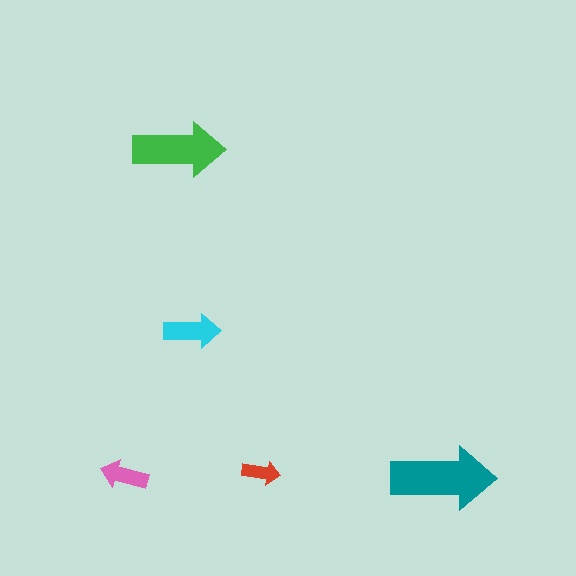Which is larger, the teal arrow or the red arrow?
The teal one.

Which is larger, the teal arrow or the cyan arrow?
The teal one.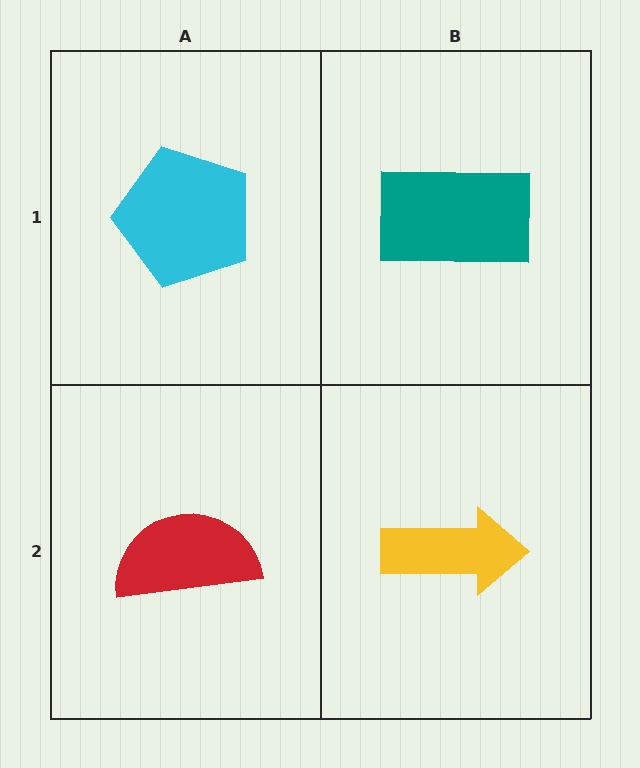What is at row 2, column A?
A red semicircle.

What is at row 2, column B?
A yellow arrow.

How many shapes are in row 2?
2 shapes.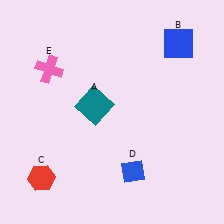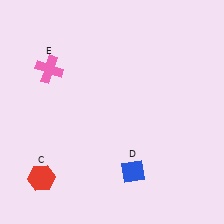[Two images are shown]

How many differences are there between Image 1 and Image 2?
There are 2 differences between the two images.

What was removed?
The teal square (A), the blue square (B) were removed in Image 2.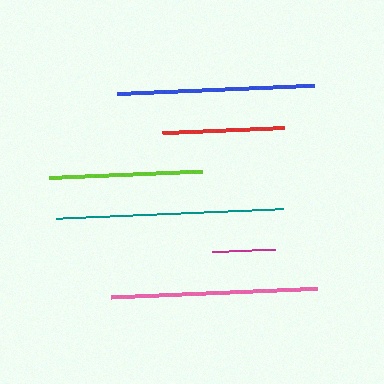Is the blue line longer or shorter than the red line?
The blue line is longer than the red line.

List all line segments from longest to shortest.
From longest to shortest: teal, pink, blue, lime, red, magenta.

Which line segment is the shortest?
The magenta line is the shortest at approximately 63 pixels.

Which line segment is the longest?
The teal line is the longest at approximately 227 pixels.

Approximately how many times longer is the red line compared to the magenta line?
The red line is approximately 1.9 times the length of the magenta line.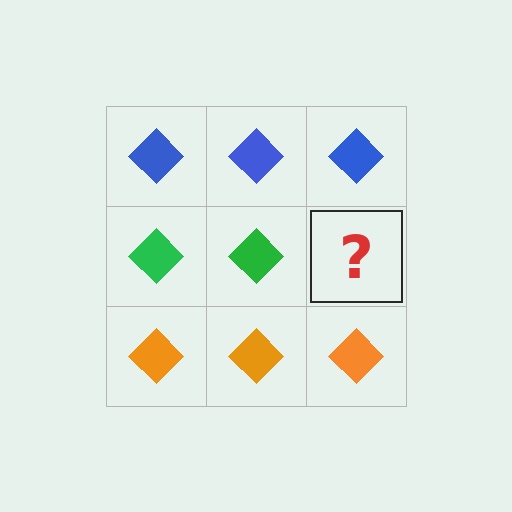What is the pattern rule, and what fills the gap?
The rule is that each row has a consistent color. The gap should be filled with a green diamond.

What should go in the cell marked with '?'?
The missing cell should contain a green diamond.